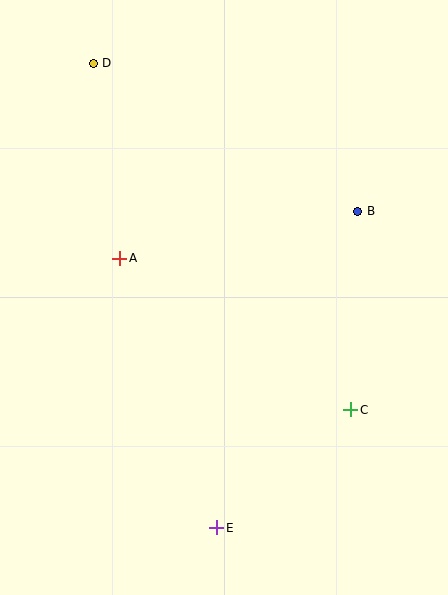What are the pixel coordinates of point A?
Point A is at (120, 258).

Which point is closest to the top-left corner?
Point D is closest to the top-left corner.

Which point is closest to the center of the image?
Point A at (120, 258) is closest to the center.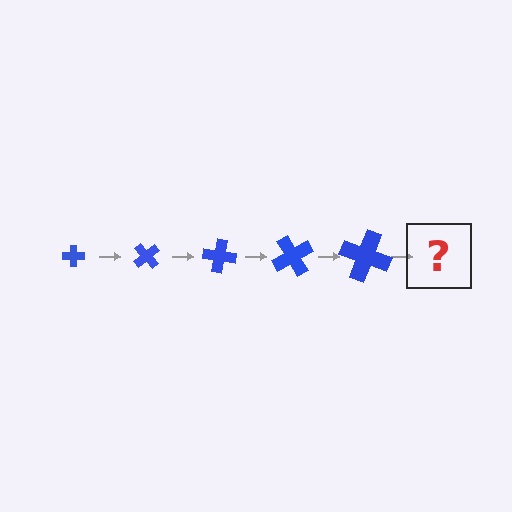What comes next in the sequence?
The next element should be a cross, larger than the previous one and rotated 250 degrees from the start.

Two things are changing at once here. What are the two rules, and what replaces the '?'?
The two rules are that the cross grows larger each step and it rotates 50 degrees each step. The '?' should be a cross, larger than the previous one and rotated 250 degrees from the start.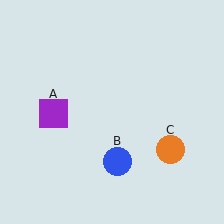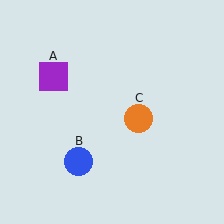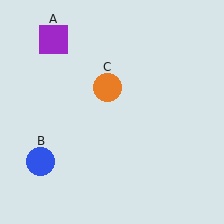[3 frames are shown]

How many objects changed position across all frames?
3 objects changed position: purple square (object A), blue circle (object B), orange circle (object C).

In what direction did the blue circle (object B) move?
The blue circle (object B) moved left.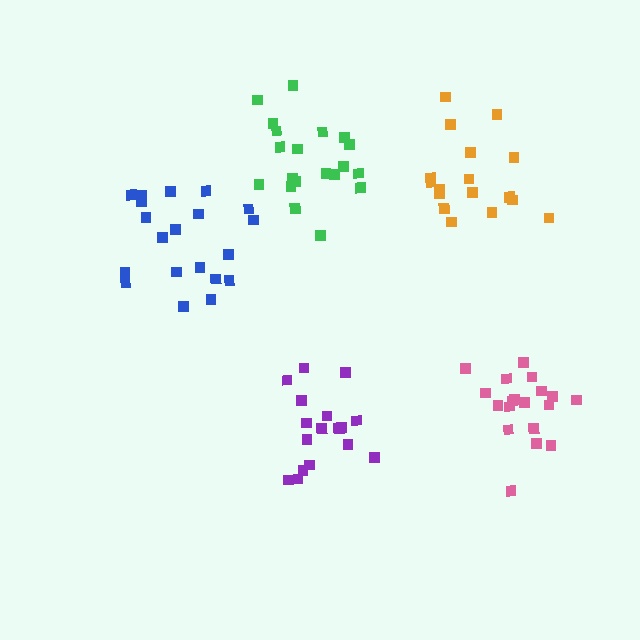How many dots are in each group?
Group 1: 17 dots, Group 2: 20 dots, Group 3: 19 dots, Group 4: 20 dots, Group 5: 17 dots (93 total).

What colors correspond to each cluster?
The clusters are colored: purple, green, pink, blue, orange.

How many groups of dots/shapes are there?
There are 5 groups.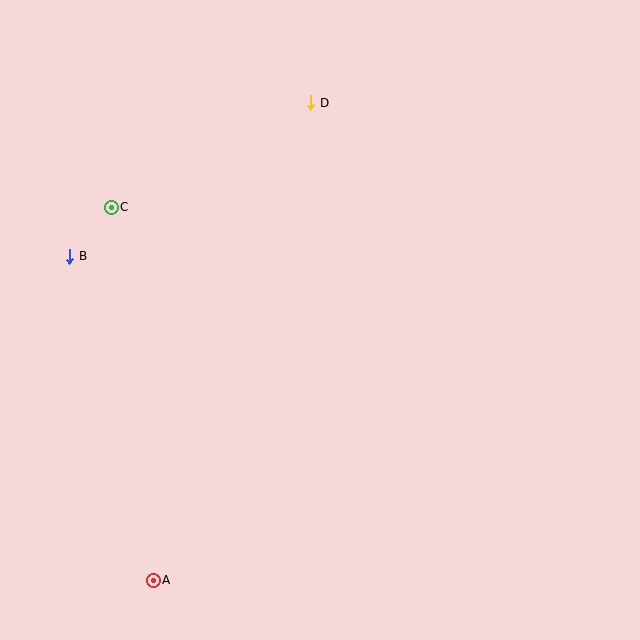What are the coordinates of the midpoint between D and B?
The midpoint between D and B is at (190, 179).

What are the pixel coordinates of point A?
Point A is at (153, 580).